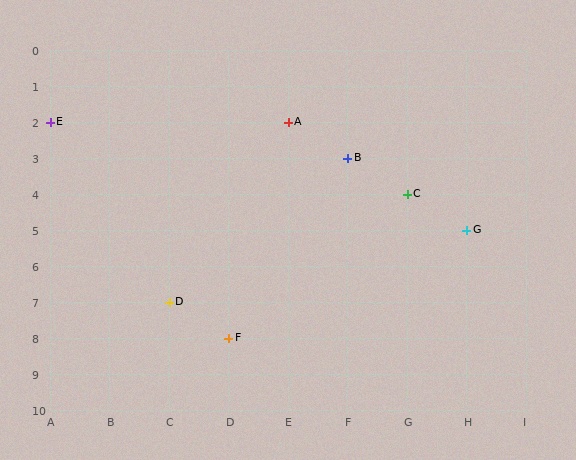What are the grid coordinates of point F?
Point F is at grid coordinates (D, 8).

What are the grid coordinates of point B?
Point B is at grid coordinates (F, 3).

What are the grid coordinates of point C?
Point C is at grid coordinates (G, 4).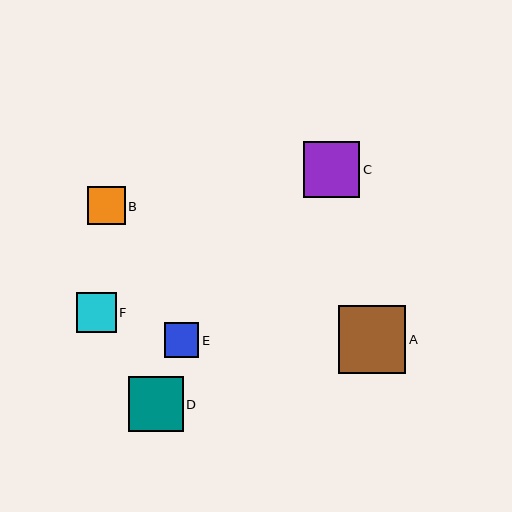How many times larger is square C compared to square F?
Square C is approximately 1.4 times the size of square F.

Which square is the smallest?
Square E is the smallest with a size of approximately 35 pixels.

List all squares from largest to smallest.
From largest to smallest: A, C, D, F, B, E.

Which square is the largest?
Square A is the largest with a size of approximately 68 pixels.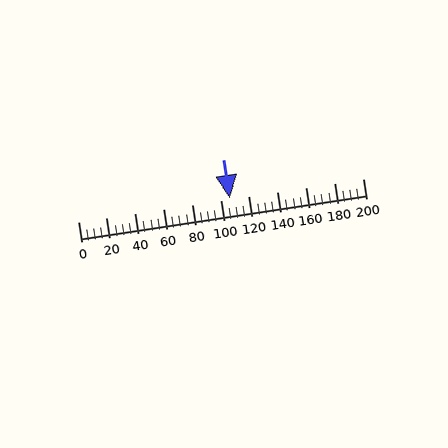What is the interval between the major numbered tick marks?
The major tick marks are spaced 20 units apart.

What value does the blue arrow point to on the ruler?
The blue arrow points to approximately 106.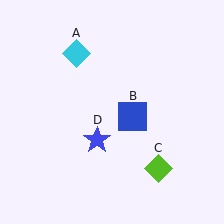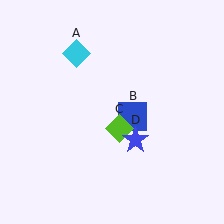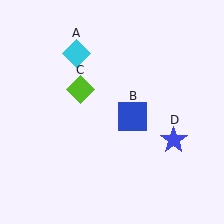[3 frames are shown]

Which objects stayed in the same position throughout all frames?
Cyan diamond (object A) and blue square (object B) remained stationary.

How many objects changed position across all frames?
2 objects changed position: lime diamond (object C), blue star (object D).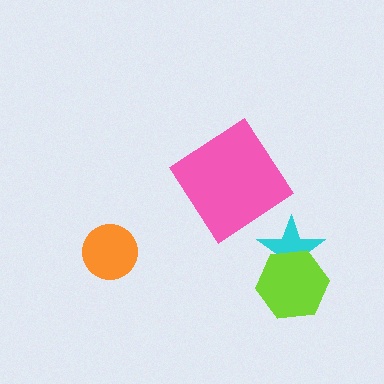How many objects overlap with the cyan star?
1 object overlaps with the cyan star.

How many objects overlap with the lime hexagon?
1 object overlaps with the lime hexagon.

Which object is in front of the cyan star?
The lime hexagon is in front of the cyan star.